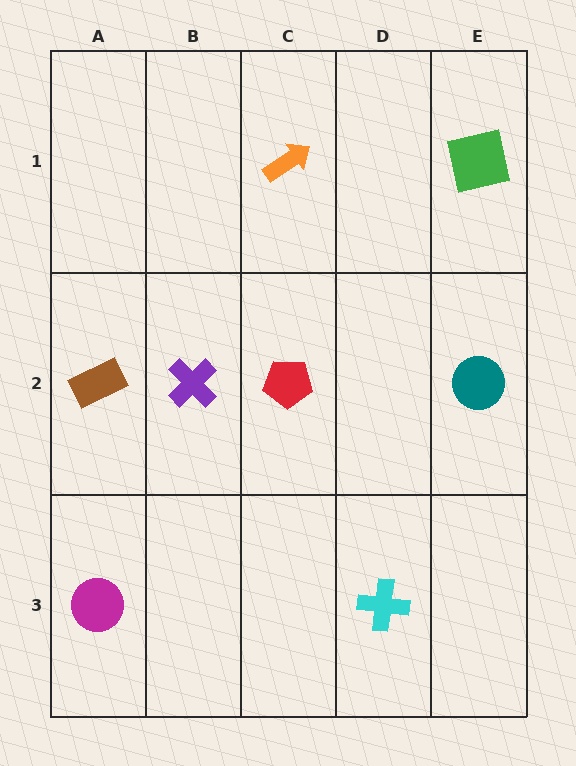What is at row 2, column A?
A brown rectangle.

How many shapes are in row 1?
2 shapes.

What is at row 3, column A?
A magenta circle.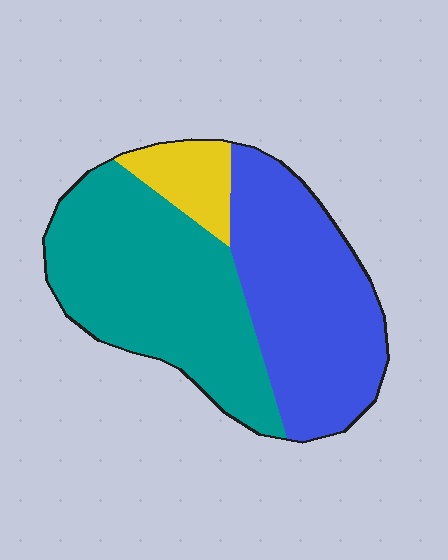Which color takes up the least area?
Yellow, at roughly 10%.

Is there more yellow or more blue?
Blue.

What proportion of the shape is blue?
Blue covers 42% of the shape.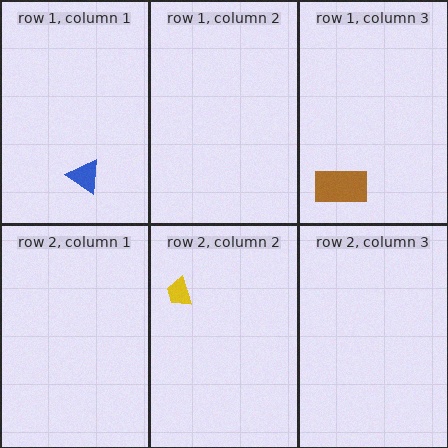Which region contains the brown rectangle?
The row 1, column 3 region.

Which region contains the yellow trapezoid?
The row 2, column 2 region.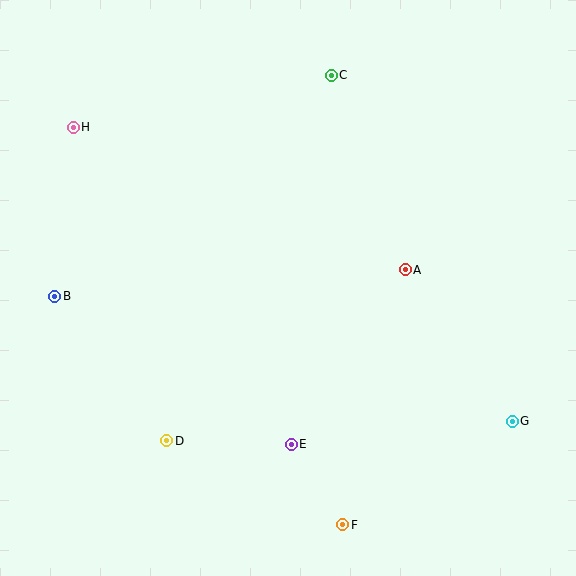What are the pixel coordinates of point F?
Point F is at (343, 525).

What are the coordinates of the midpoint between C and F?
The midpoint between C and F is at (337, 300).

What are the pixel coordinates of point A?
Point A is at (405, 270).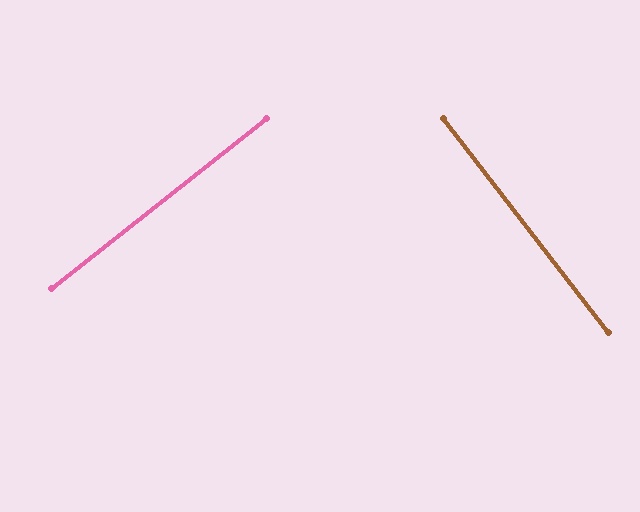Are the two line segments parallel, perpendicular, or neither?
Perpendicular — they meet at approximately 89°.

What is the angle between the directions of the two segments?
Approximately 89 degrees.